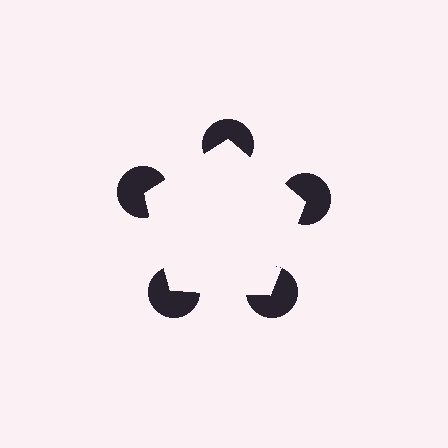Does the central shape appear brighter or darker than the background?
It typically appears slightly brighter than the background, even though no actual brightness change is drawn.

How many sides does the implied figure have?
5 sides.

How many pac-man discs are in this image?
There are 5 — one at each vertex of the illusory pentagon.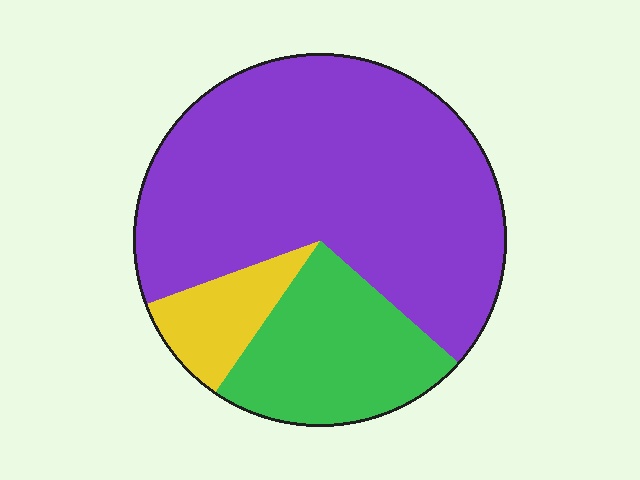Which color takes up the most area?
Purple, at roughly 65%.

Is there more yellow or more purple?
Purple.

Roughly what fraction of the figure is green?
Green covers 23% of the figure.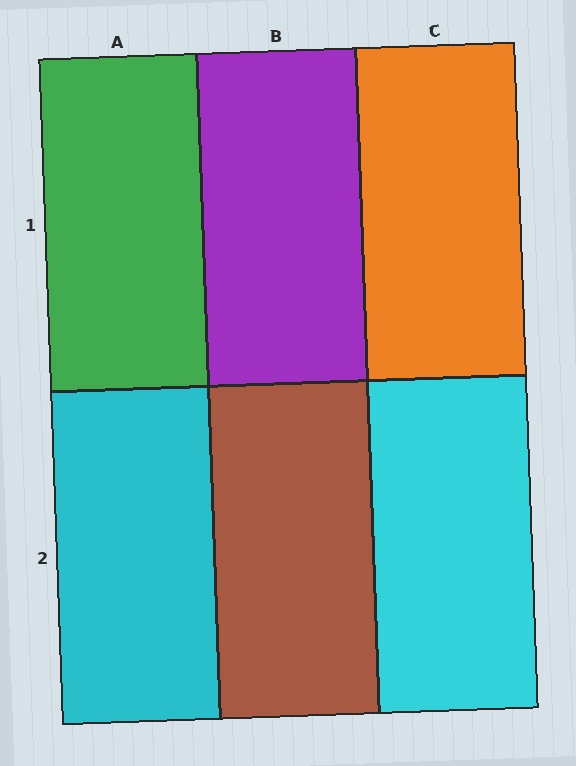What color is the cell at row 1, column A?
Green.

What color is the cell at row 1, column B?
Purple.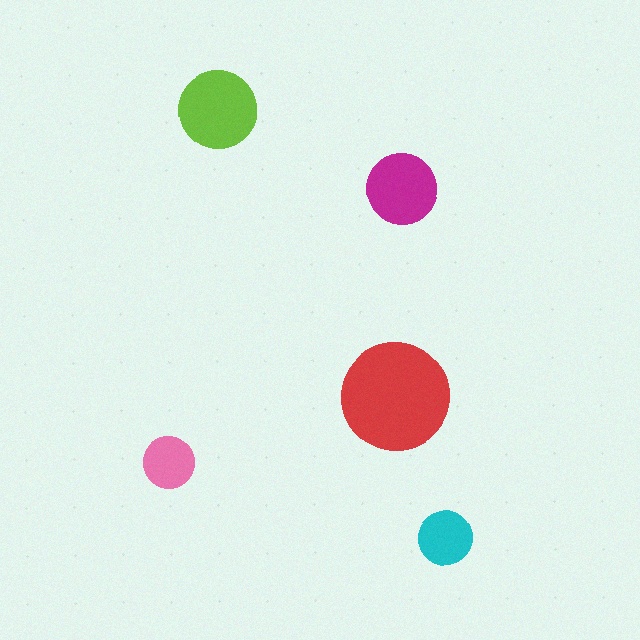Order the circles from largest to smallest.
the red one, the lime one, the magenta one, the cyan one, the pink one.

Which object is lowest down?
The cyan circle is bottommost.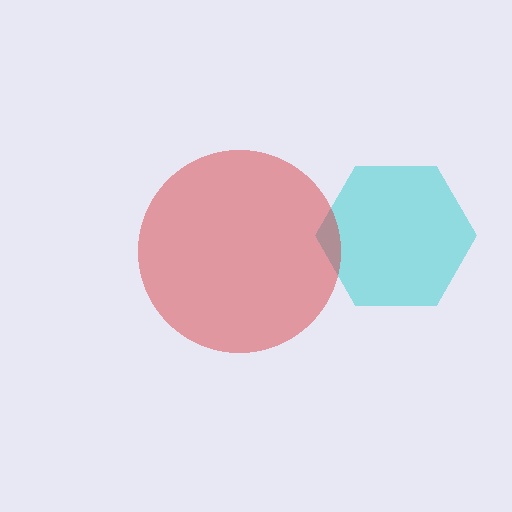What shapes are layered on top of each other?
The layered shapes are: a cyan hexagon, a red circle.